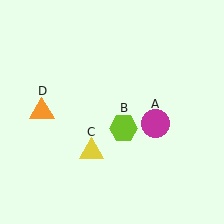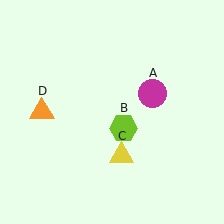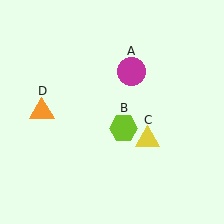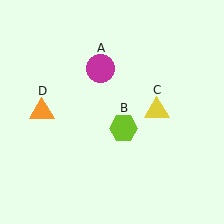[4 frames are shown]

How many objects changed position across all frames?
2 objects changed position: magenta circle (object A), yellow triangle (object C).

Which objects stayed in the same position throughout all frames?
Lime hexagon (object B) and orange triangle (object D) remained stationary.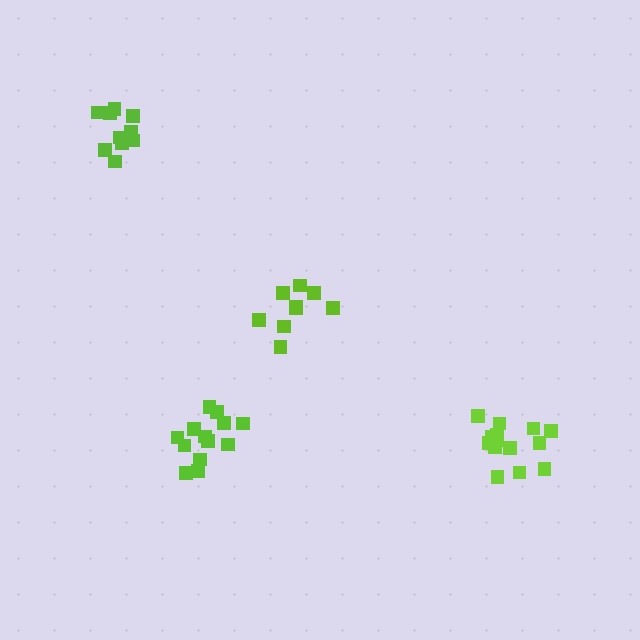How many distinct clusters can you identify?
There are 4 distinct clusters.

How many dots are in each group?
Group 1: 14 dots, Group 2: 13 dots, Group 3: 10 dots, Group 4: 9 dots (46 total).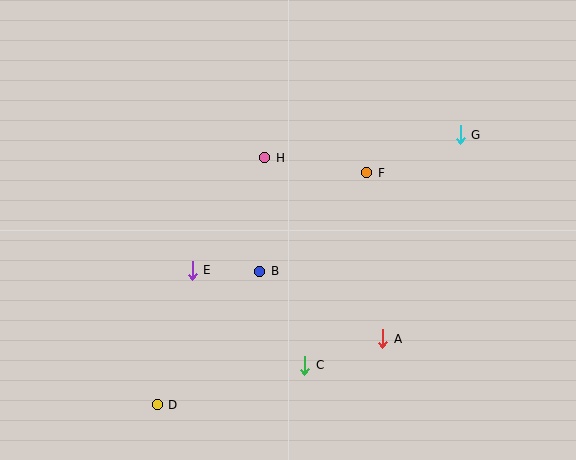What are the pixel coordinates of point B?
Point B is at (259, 271).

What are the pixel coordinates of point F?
Point F is at (367, 173).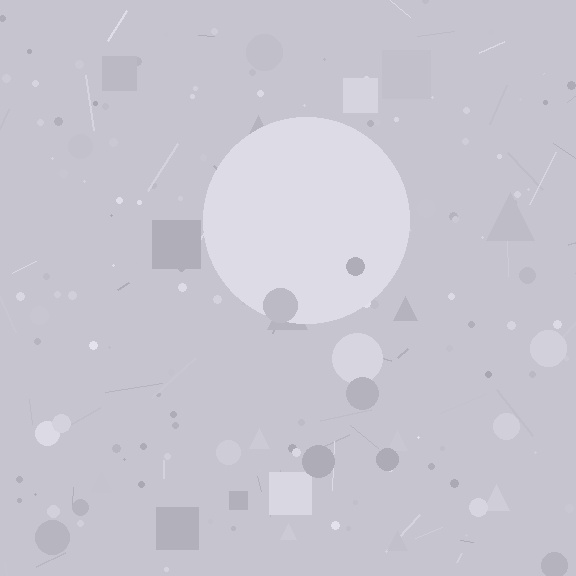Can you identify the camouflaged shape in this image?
The camouflaged shape is a circle.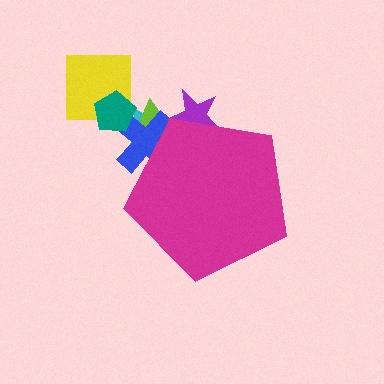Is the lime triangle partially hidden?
Yes, the lime triangle is partially hidden behind the magenta pentagon.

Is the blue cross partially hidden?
Yes, the blue cross is partially hidden behind the magenta pentagon.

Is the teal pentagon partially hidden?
No, the teal pentagon is fully visible.